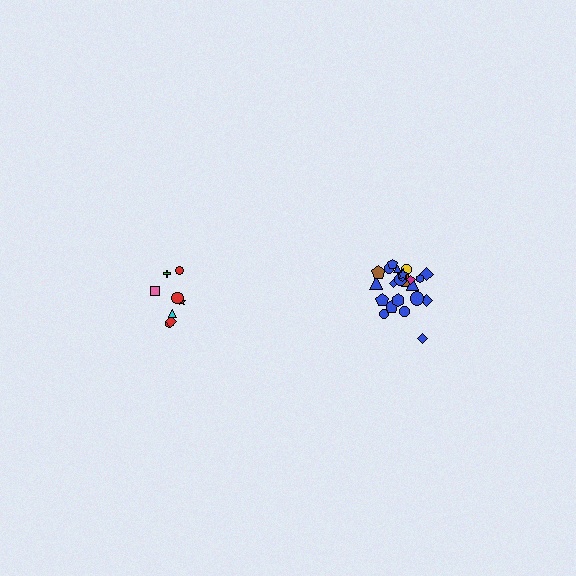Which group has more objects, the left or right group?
The right group.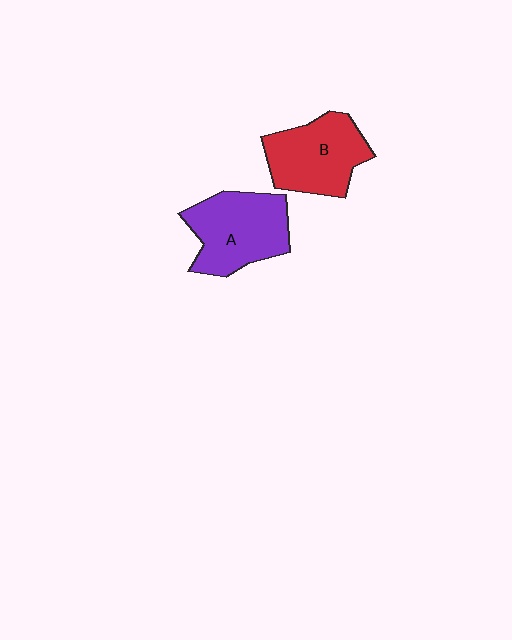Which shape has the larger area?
Shape A (purple).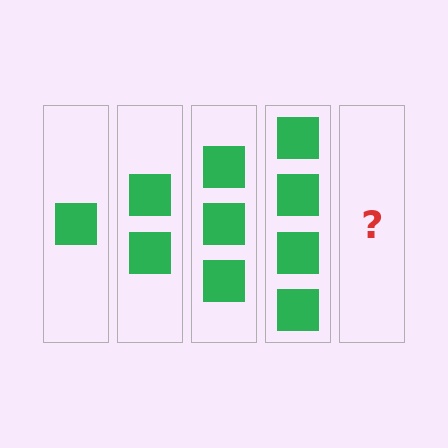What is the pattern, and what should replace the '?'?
The pattern is that each step adds one more square. The '?' should be 5 squares.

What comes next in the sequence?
The next element should be 5 squares.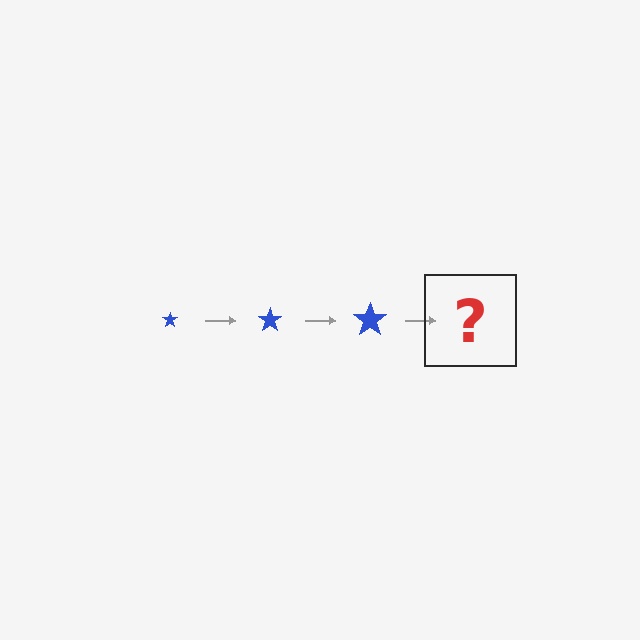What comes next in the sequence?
The next element should be a blue star, larger than the previous one.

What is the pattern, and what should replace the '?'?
The pattern is that the star gets progressively larger each step. The '?' should be a blue star, larger than the previous one.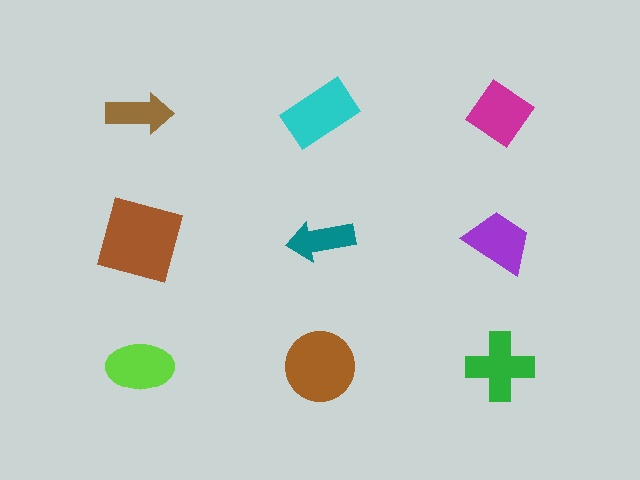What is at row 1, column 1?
A brown arrow.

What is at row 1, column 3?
A magenta diamond.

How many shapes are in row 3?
3 shapes.